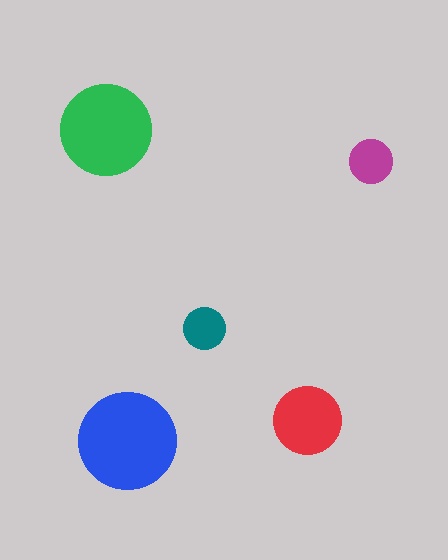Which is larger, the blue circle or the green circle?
The blue one.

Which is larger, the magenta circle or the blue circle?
The blue one.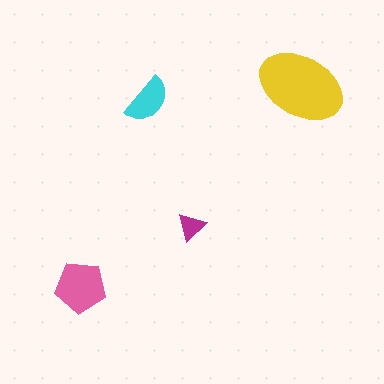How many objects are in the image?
There are 4 objects in the image.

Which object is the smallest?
The magenta triangle.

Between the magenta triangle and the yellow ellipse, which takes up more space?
The yellow ellipse.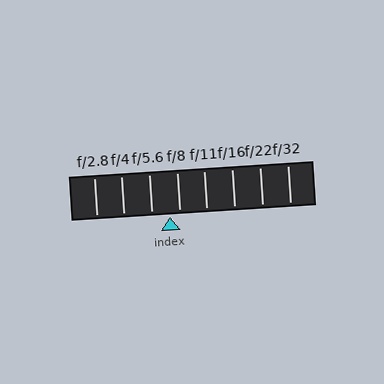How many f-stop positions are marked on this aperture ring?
There are 8 f-stop positions marked.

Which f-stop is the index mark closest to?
The index mark is closest to f/8.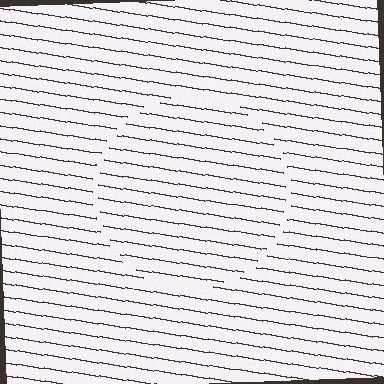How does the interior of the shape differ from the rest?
The interior of the shape contains the same grating, shifted by half a period — the contour is defined by the phase discontinuity where line-ends from the inner and outer gratings abut.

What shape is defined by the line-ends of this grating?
An illusory circle. The interior of the shape contains the same grating, shifted by half a period — the contour is defined by the phase discontinuity where line-ends from the inner and outer gratings abut.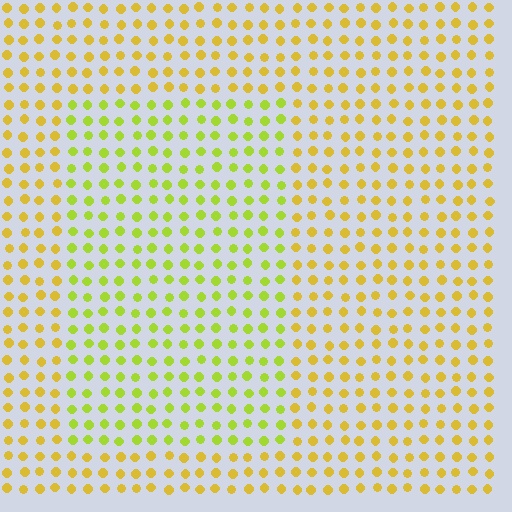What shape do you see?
I see a rectangle.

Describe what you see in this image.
The image is filled with small yellow elements in a uniform arrangement. A rectangle-shaped region is visible where the elements are tinted to a slightly different hue, forming a subtle color boundary.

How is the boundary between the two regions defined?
The boundary is defined purely by a slight shift in hue (about 31 degrees). Spacing, size, and orientation are identical on both sides.